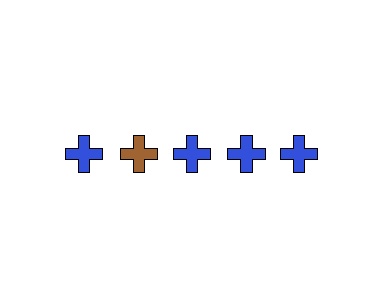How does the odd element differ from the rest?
It has a different color: brown instead of blue.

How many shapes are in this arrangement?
There are 5 shapes arranged in a grid pattern.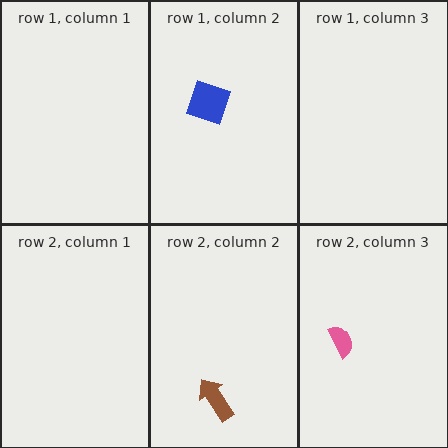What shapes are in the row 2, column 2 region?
The brown arrow.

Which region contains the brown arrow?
The row 2, column 2 region.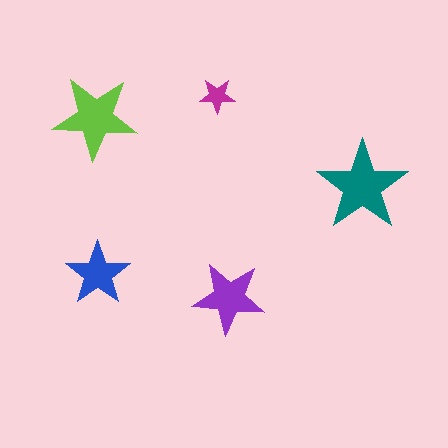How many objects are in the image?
There are 5 objects in the image.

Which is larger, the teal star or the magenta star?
The teal one.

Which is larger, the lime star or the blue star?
The lime one.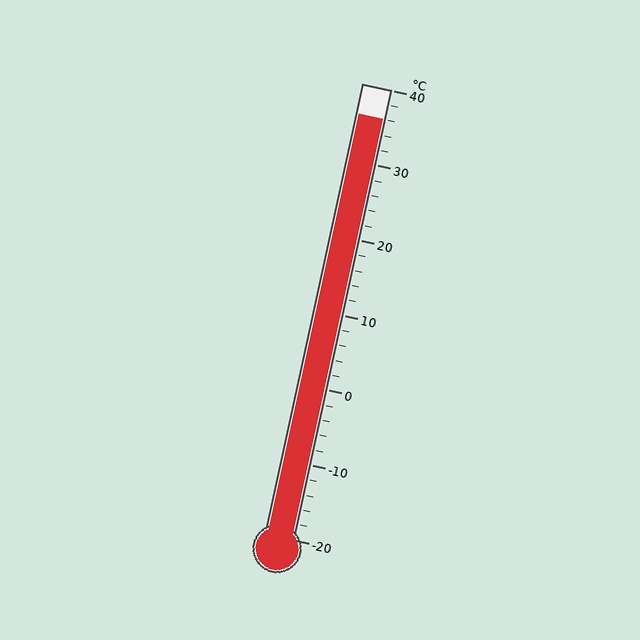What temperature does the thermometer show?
The thermometer shows approximately 36°C.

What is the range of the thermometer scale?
The thermometer scale ranges from -20°C to 40°C.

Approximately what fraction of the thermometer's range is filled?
The thermometer is filled to approximately 95% of its range.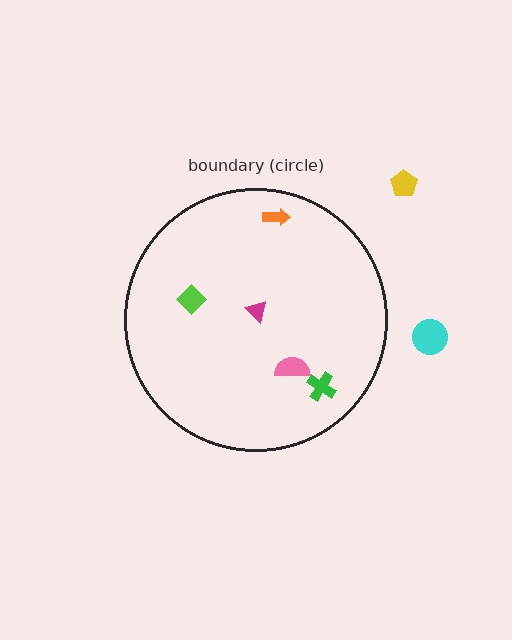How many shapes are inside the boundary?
5 inside, 2 outside.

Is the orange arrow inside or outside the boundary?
Inside.